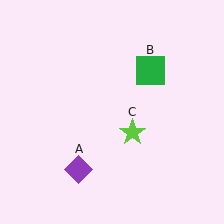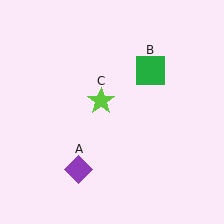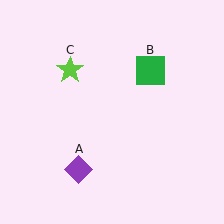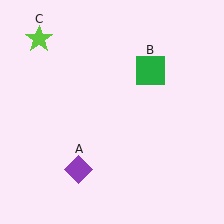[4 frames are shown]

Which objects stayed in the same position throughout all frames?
Purple diamond (object A) and green square (object B) remained stationary.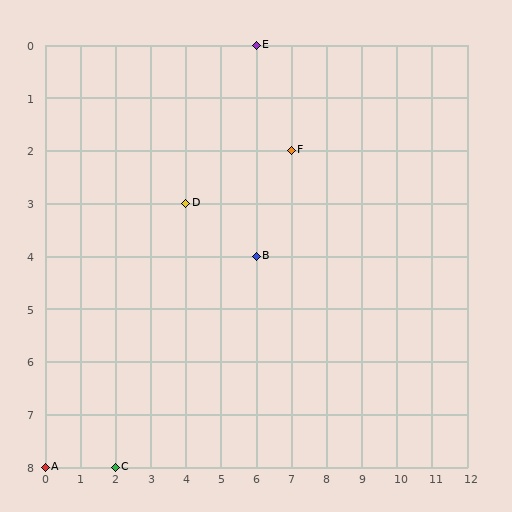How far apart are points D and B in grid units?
Points D and B are 2 columns and 1 row apart (about 2.2 grid units diagonally).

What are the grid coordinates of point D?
Point D is at grid coordinates (4, 3).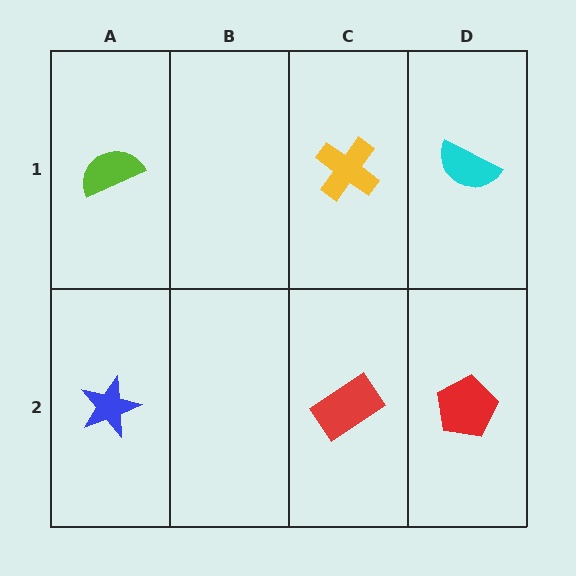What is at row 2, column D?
A red pentagon.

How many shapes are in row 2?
3 shapes.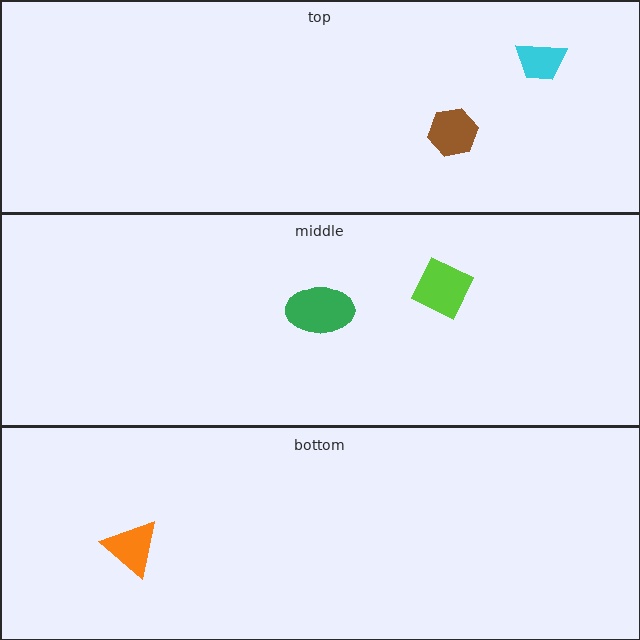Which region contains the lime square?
The middle region.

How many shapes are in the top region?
2.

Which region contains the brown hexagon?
The top region.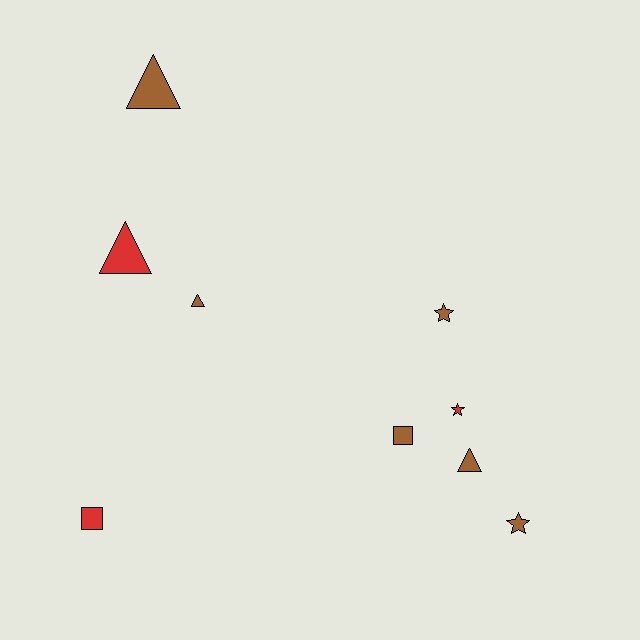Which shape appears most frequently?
Triangle, with 4 objects.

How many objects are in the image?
There are 9 objects.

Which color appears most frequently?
Brown, with 6 objects.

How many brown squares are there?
There is 1 brown square.